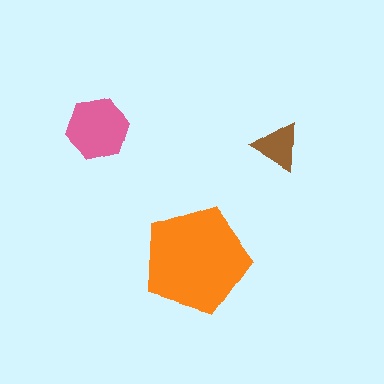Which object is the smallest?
The brown triangle.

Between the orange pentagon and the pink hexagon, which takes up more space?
The orange pentagon.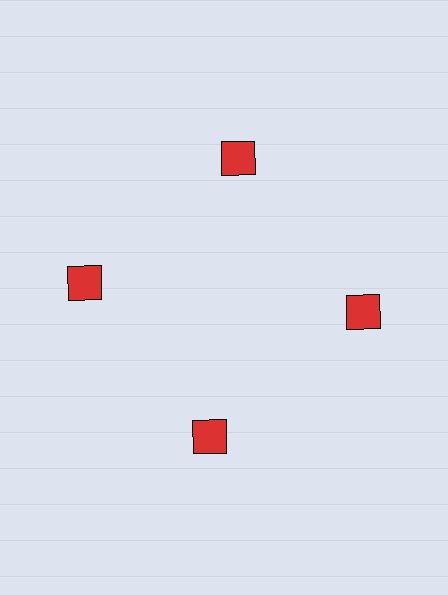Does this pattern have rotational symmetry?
Yes, this pattern has 4-fold rotational symmetry. It looks the same after rotating 90 degrees around the center.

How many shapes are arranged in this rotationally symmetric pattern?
There are 4 shapes, arranged in 4 groups of 1.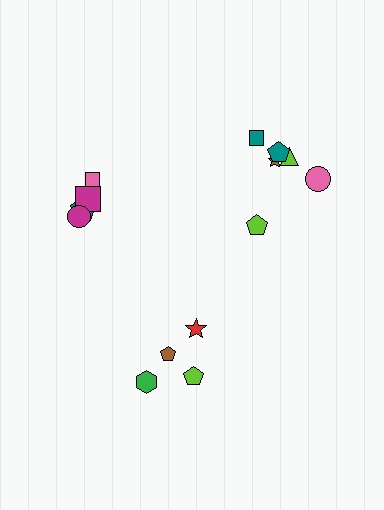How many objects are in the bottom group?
There are 4 objects.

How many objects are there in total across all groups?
There are 14 objects.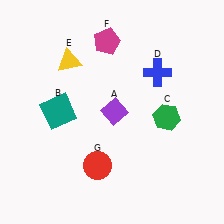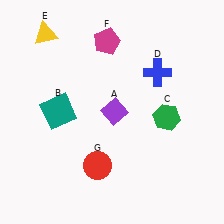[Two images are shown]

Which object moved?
The yellow triangle (E) moved up.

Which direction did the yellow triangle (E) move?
The yellow triangle (E) moved up.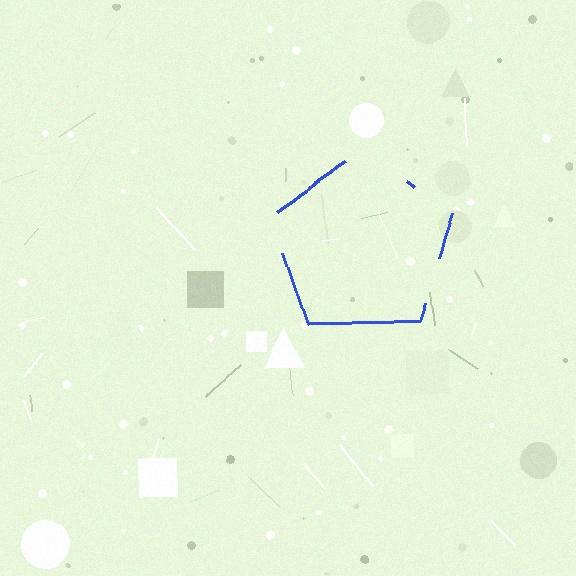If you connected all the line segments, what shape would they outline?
They would outline a pentagon.